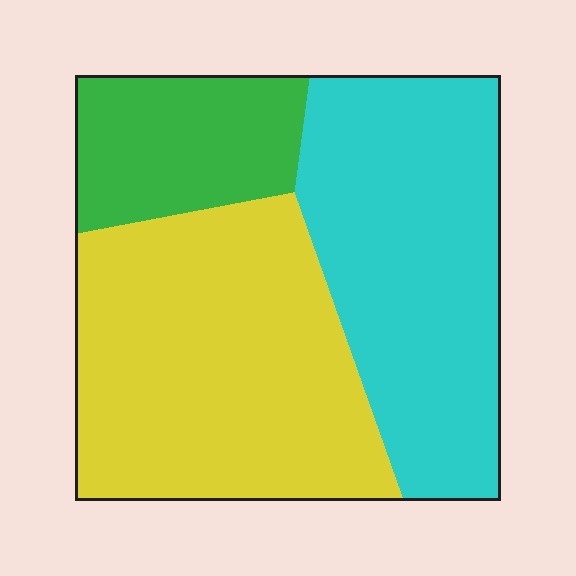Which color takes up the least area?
Green, at roughly 15%.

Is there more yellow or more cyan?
Yellow.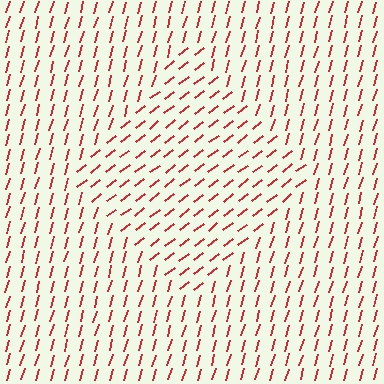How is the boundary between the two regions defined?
The boundary is defined purely by a change in line orientation (approximately 36 degrees difference). All lines are the same color and thickness.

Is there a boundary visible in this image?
Yes, there is a texture boundary formed by a change in line orientation.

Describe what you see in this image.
The image is filled with small red line segments. A diamond region in the image has lines oriented differently from the surrounding lines, creating a visible texture boundary.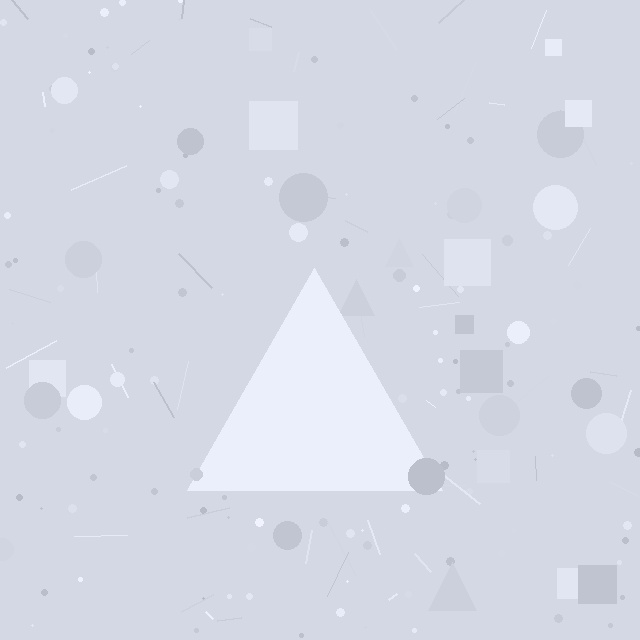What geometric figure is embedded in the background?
A triangle is embedded in the background.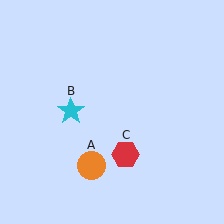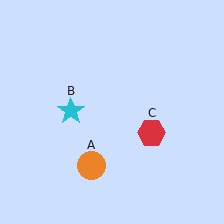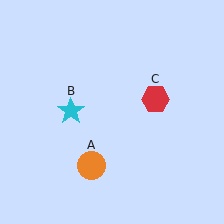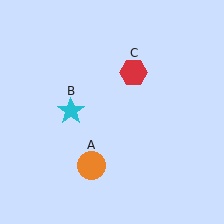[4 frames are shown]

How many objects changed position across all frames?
1 object changed position: red hexagon (object C).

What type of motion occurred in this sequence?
The red hexagon (object C) rotated counterclockwise around the center of the scene.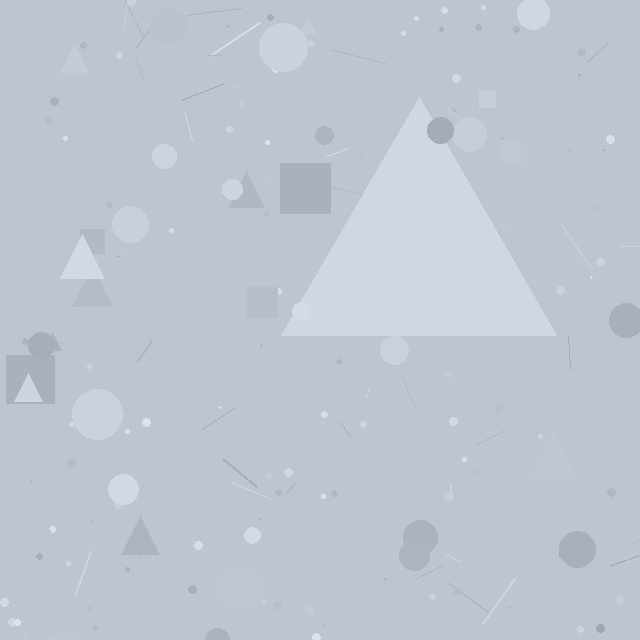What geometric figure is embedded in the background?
A triangle is embedded in the background.